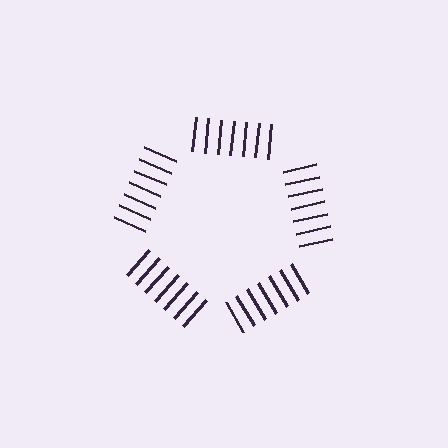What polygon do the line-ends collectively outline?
An illusory pentagon — the line segments terminate on its edges but no continuous stroke is drawn.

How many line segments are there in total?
35 — 7 along each of the 5 edges.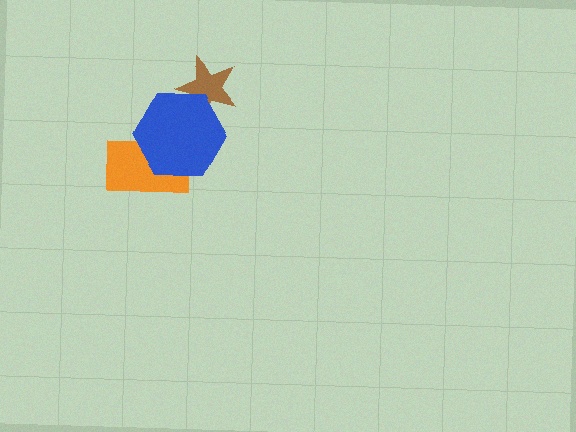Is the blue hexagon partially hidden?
No, no other shape covers it.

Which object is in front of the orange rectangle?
The blue hexagon is in front of the orange rectangle.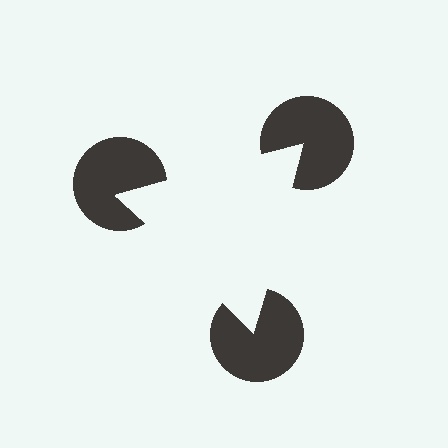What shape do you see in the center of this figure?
An illusory triangle — its edges are inferred from the aligned wedge cuts in the pac-man discs, not physically drawn.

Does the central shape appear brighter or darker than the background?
It typically appears slightly brighter than the background, even though no actual brightness change is drawn.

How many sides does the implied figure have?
3 sides.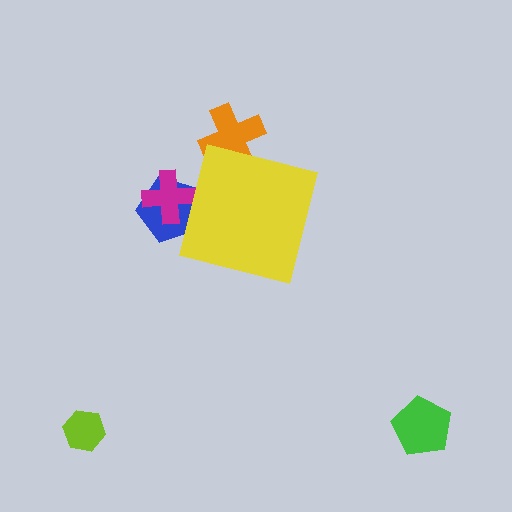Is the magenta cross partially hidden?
Yes, the magenta cross is partially hidden behind the yellow square.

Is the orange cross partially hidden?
Yes, the orange cross is partially hidden behind the yellow square.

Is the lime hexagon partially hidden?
No, the lime hexagon is fully visible.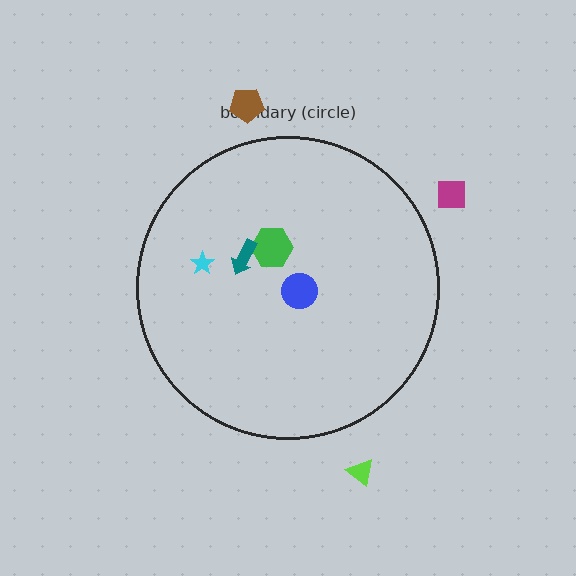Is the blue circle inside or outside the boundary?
Inside.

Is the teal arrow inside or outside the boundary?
Inside.